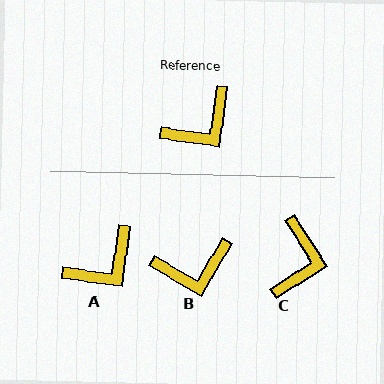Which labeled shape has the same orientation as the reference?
A.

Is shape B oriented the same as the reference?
No, it is off by about 22 degrees.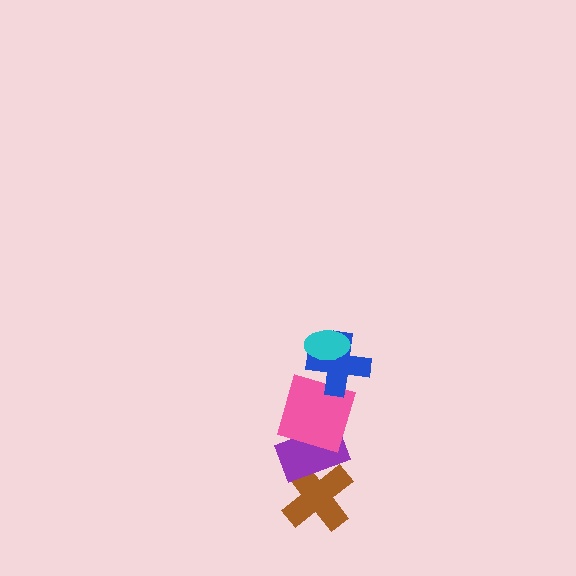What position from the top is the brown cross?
The brown cross is 5th from the top.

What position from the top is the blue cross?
The blue cross is 2nd from the top.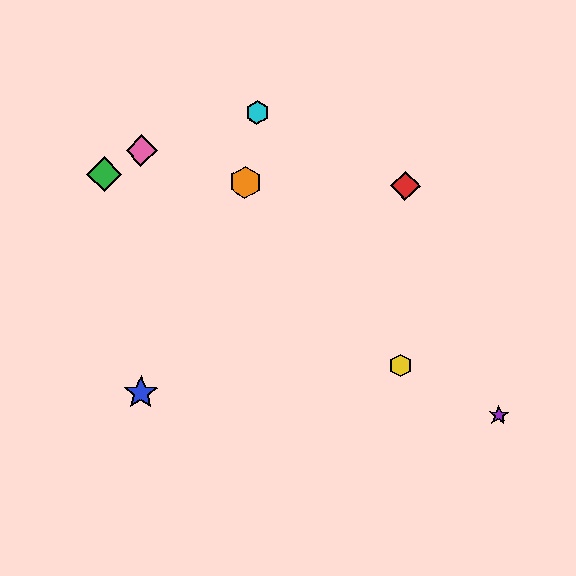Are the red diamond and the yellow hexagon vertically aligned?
Yes, both are at x≈405.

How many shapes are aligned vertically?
2 shapes (the red diamond, the yellow hexagon) are aligned vertically.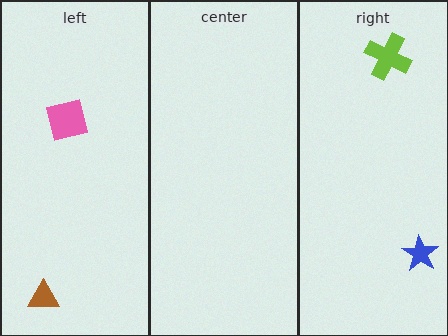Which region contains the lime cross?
The right region.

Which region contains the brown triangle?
The left region.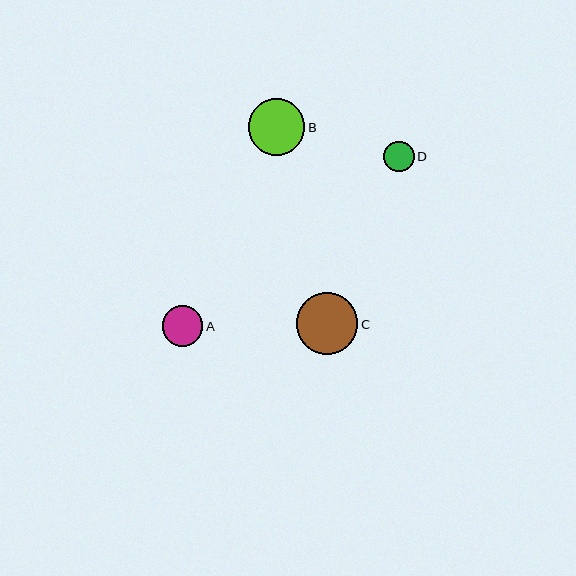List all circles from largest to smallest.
From largest to smallest: C, B, A, D.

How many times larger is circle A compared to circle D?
Circle A is approximately 1.3 times the size of circle D.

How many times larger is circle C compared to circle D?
Circle C is approximately 2.0 times the size of circle D.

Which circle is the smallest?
Circle D is the smallest with a size of approximately 31 pixels.